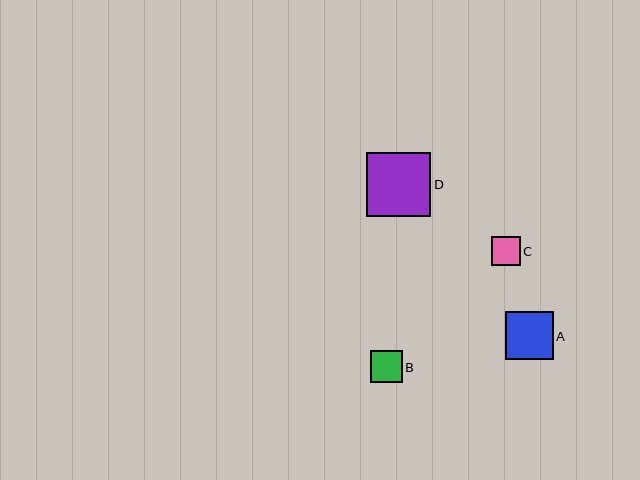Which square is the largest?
Square D is the largest with a size of approximately 64 pixels.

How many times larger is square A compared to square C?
Square A is approximately 1.7 times the size of square C.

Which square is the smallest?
Square C is the smallest with a size of approximately 29 pixels.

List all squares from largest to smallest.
From largest to smallest: D, A, B, C.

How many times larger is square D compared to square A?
Square D is approximately 1.3 times the size of square A.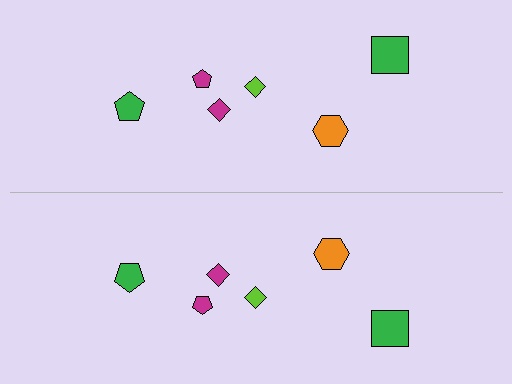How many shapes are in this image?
There are 12 shapes in this image.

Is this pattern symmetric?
Yes, this pattern has bilateral (reflection) symmetry.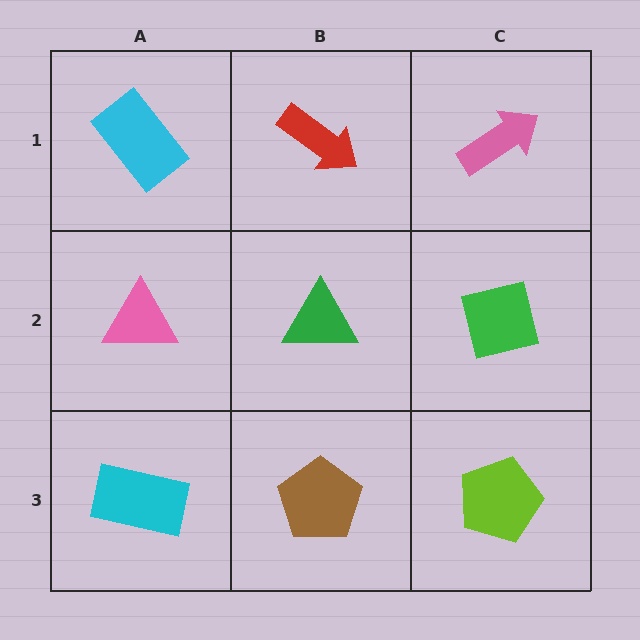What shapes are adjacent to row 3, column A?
A pink triangle (row 2, column A), a brown pentagon (row 3, column B).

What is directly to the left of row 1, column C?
A red arrow.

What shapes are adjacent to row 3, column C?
A green square (row 2, column C), a brown pentagon (row 3, column B).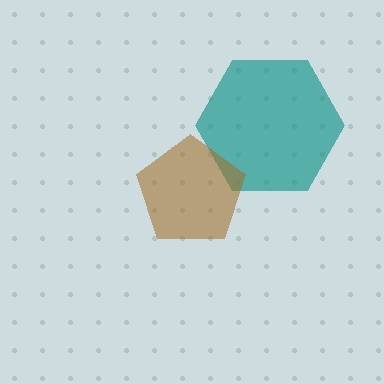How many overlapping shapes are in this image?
There are 2 overlapping shapes in the image.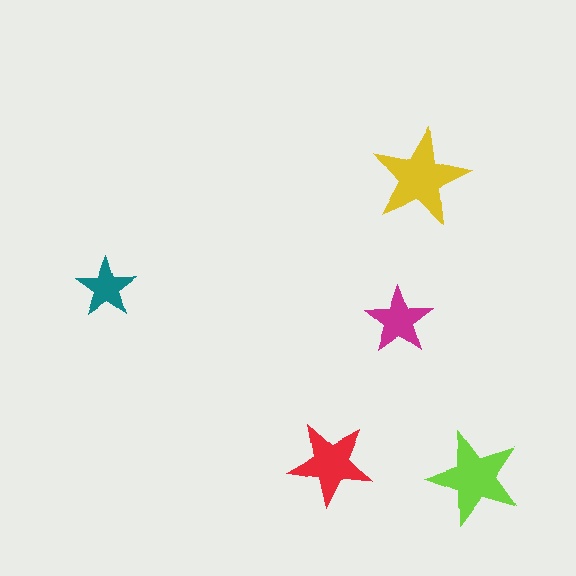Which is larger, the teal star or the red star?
The red one.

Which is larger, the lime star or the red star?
The lime one.